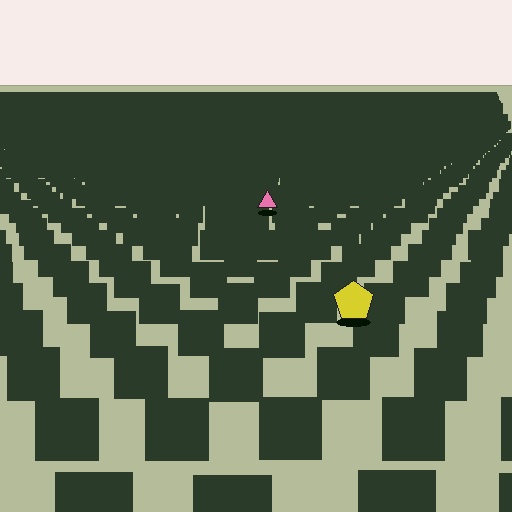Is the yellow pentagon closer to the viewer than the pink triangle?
Yes. The yellow pentagon is closer — you can tell from the texture gradient: the ground texture is coarser near it.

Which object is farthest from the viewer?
The pink triangle is farthest from the viewer. It appears smaller and the ground texture around it is denser.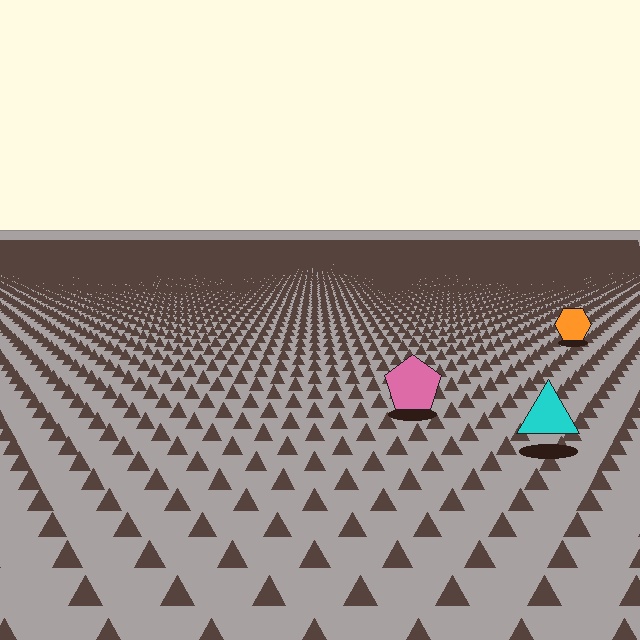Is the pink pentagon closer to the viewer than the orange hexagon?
Yes. The pink pentagon is closer — you can tell from the texture gradient: the ground texture is coarser near it.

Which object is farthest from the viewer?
The orange hexagon is farthest from the viewer. It appears smaller and the ground texture around it is denser.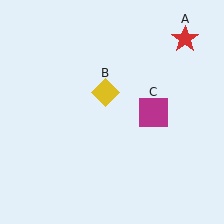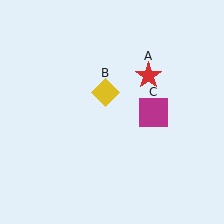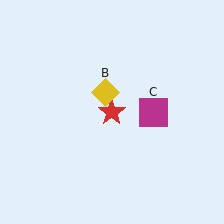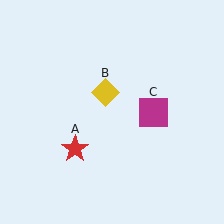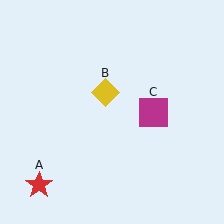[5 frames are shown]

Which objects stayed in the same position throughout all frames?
Yellow diamond (object B) and magenta square (object C) remained stationary.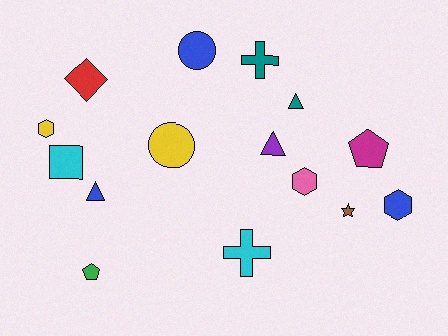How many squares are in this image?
There is 1 square.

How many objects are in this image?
There are 15 objects.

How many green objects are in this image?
There is 1 green object.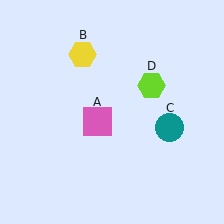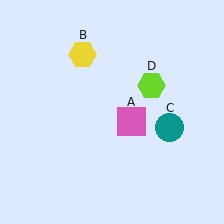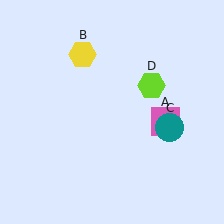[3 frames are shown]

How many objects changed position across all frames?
1 object changed position: pink square (object A).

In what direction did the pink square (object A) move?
The pink square (object A) moved right.